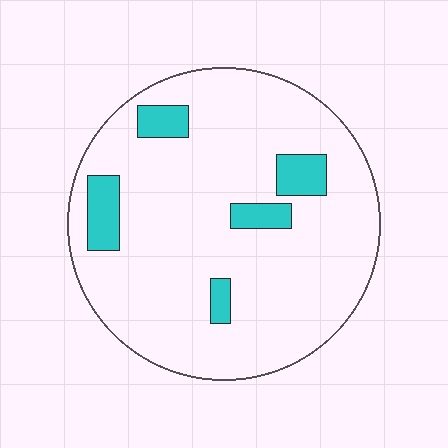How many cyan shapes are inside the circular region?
5.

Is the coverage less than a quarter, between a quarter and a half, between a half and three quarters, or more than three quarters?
Less than a quarter.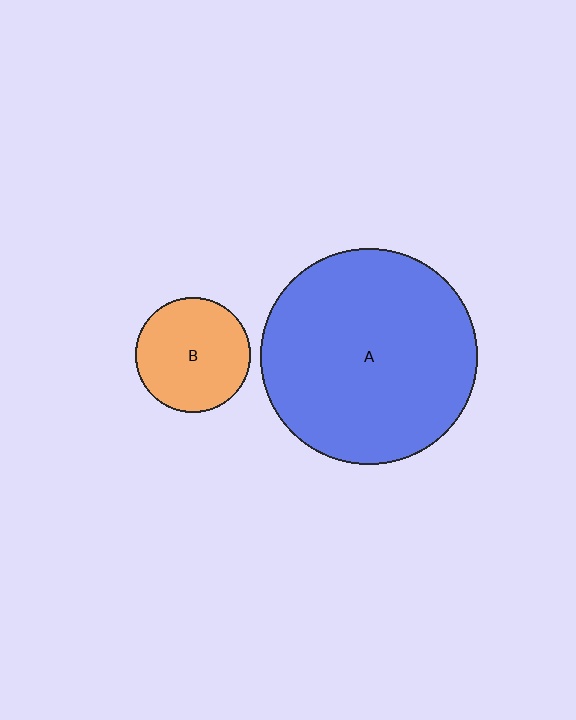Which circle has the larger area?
Circle A (blue).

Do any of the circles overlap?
No, none of the circles overlap.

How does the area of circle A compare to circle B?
Approximately 3.5 times.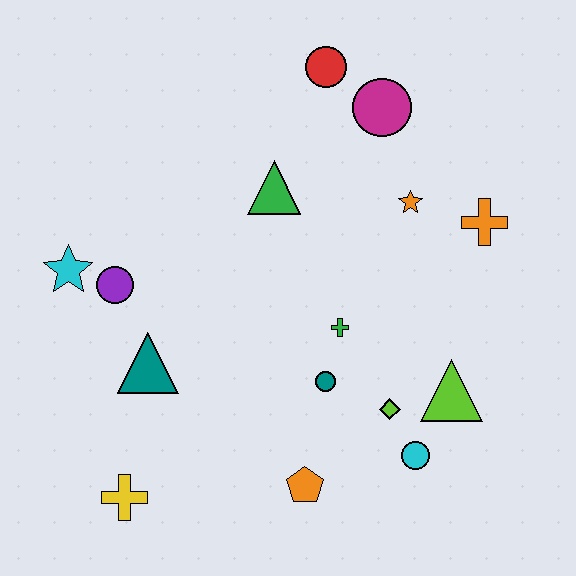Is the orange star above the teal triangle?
Yes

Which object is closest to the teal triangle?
The purple circle is closest to the teal triangle.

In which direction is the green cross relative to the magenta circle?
The green cross is below the magenta circle.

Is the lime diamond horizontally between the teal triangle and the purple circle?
No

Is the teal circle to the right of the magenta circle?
No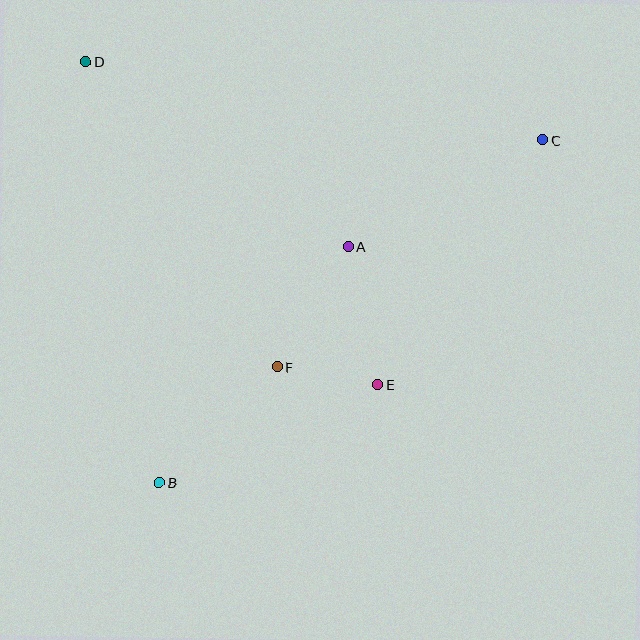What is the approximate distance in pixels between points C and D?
The distance between C and D is approximately 464 pixels.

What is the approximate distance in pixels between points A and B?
The distance between A and B is approximately 302 pixels.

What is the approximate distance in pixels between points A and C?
The distance between A and C is approximately 221 pixels.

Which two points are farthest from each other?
Points B and C are farthest from each other.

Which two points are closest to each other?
Points E and F are closest to each other.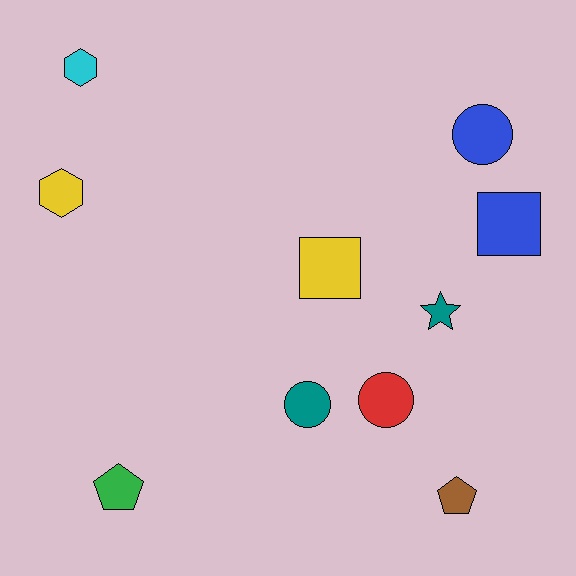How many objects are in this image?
There are 10 objects.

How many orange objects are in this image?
There are no orange objects.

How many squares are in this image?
There are 2 squares.